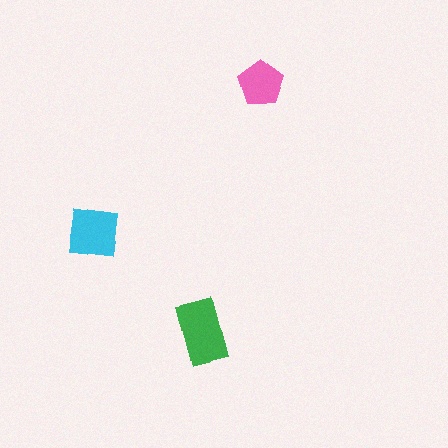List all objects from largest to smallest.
The green rectangle, the cyan square, the pink pentagon.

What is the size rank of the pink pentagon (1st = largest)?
3rd.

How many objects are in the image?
There are 3 objects in the image.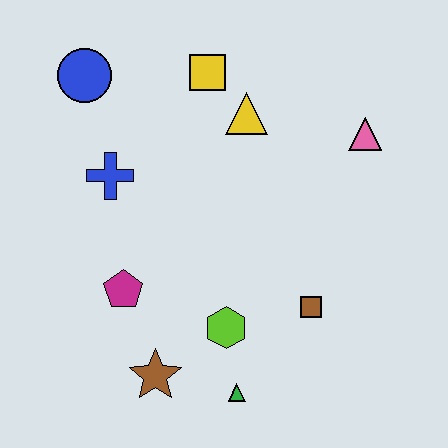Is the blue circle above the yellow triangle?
Yes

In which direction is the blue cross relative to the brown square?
The blue cross is to the left of the brown square.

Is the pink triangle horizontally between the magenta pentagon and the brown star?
No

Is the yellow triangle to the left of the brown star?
No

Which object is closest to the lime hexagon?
The green triangle is closest to the lime hexagon.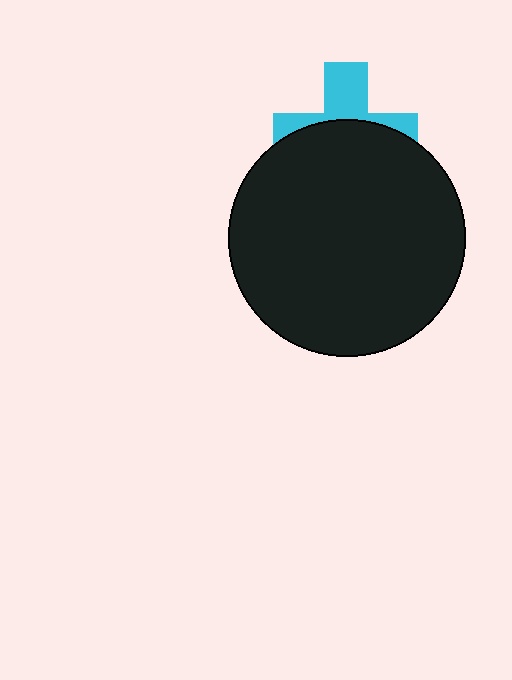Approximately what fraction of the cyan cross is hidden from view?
Roughly 61% of the cyan cross is hidden behind the black circle.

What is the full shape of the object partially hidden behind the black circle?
The partially hidden object is a cyan cross.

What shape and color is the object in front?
The object in front is a black circle.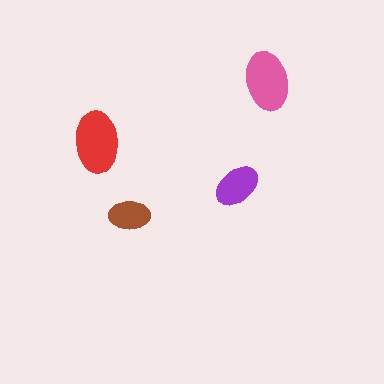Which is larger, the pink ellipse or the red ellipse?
The red one.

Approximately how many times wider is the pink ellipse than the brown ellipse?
About 1.5 times wider.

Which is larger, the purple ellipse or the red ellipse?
The red one.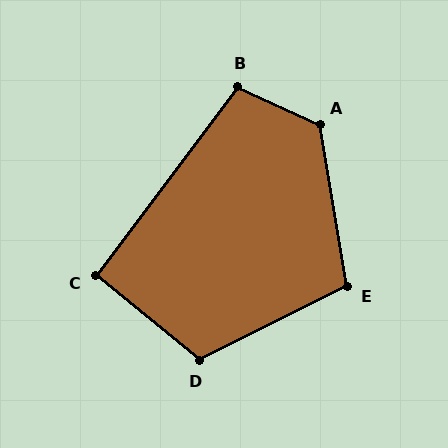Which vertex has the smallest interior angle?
C, at approximately 92 degrees.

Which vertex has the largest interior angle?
A, at approximately 124 degrees.